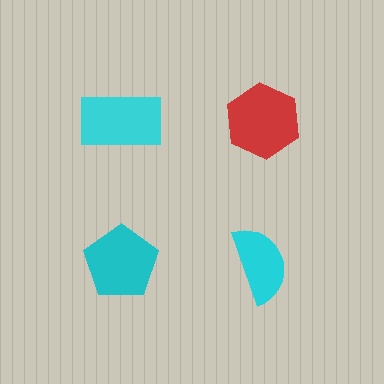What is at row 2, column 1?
A cyan pentagon.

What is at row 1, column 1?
A cyan rectangle.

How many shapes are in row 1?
2 shapes.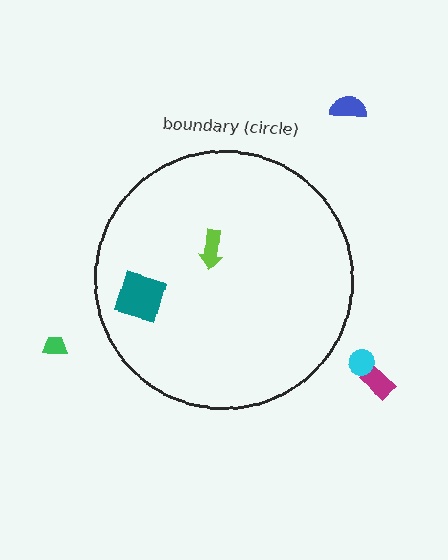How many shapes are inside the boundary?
2 inside, 4 outside.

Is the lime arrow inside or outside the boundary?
Inside.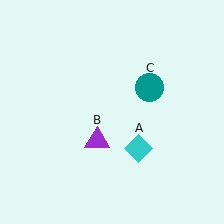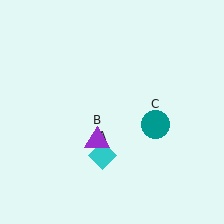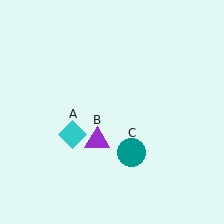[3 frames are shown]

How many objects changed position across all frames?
2 objects changed position: cyan diamond (object A), teal circle (object C).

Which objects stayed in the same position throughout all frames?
Purple triangle (object B) remained stationary.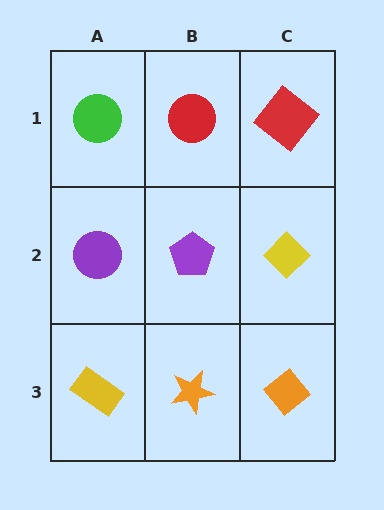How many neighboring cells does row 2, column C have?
3.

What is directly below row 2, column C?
An orange diamond.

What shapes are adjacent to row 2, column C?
A red diamond (row 1, column C), an orange diamond (row 3, column C), a purple pentagon (row 2, column B).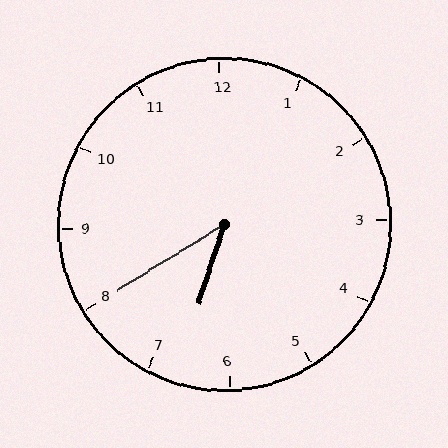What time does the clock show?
6:40.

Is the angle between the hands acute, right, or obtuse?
It is acute.